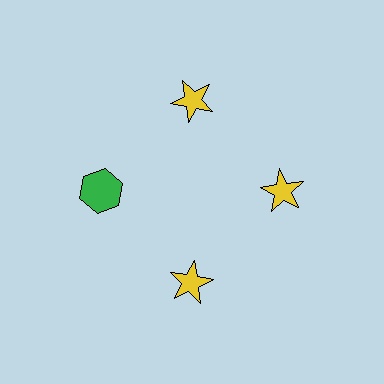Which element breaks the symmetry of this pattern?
The green hexagon at roughly the 9 o'clock position breaks the symmetry. All other shapes are yellow stars.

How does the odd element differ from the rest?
It differs in both color (green instead of yellow) and shape (hexagon instead of star).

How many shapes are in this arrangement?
There are 4 shapes arranged in a ring pattern.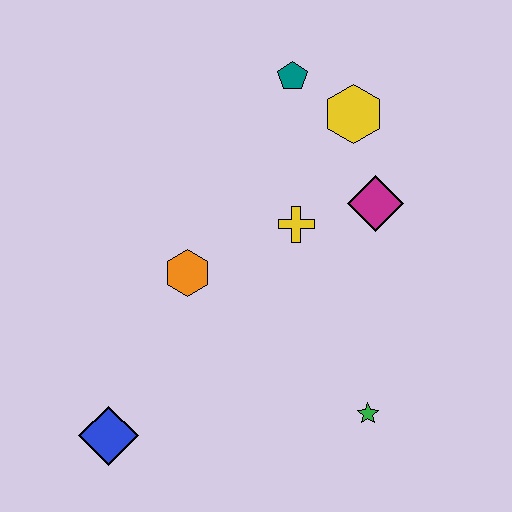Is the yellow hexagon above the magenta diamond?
Yes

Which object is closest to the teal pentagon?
The yellow hexagon is closest to the teal pentagon.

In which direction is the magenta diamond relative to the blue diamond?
The magenta diamond is to the right of the blue diamond.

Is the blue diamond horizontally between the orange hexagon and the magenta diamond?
No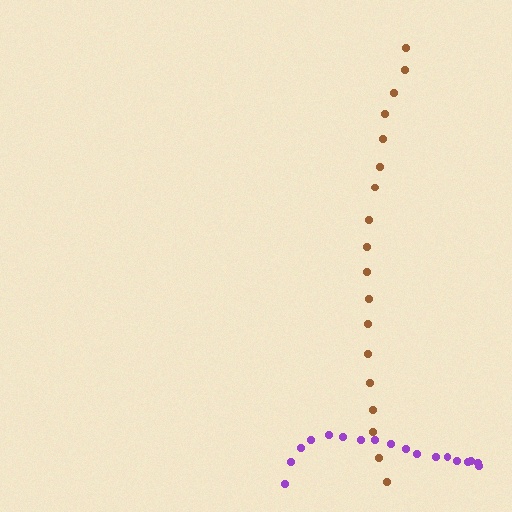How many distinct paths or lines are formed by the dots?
There are 2 distinct paths.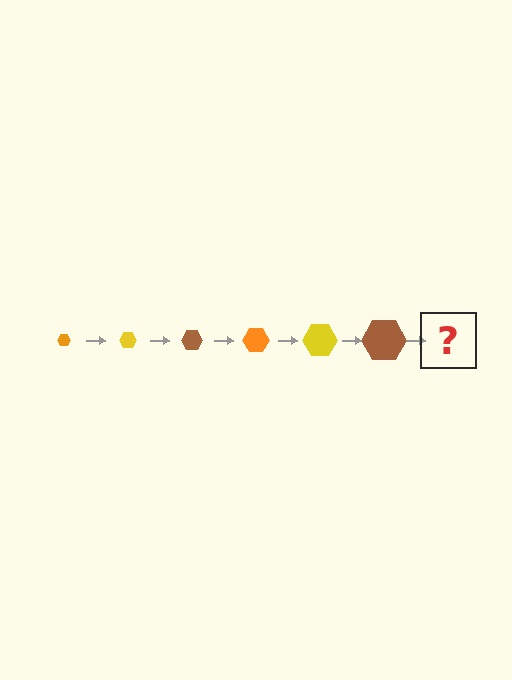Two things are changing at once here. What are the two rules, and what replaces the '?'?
The two rules are that the hexagon grows larger each step and the color cycles through orange, yellow, and brown. The '?' should be an orange hexagon, larger than the previous one.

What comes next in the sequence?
The next element should be an orange hexagon, larger than the previous one.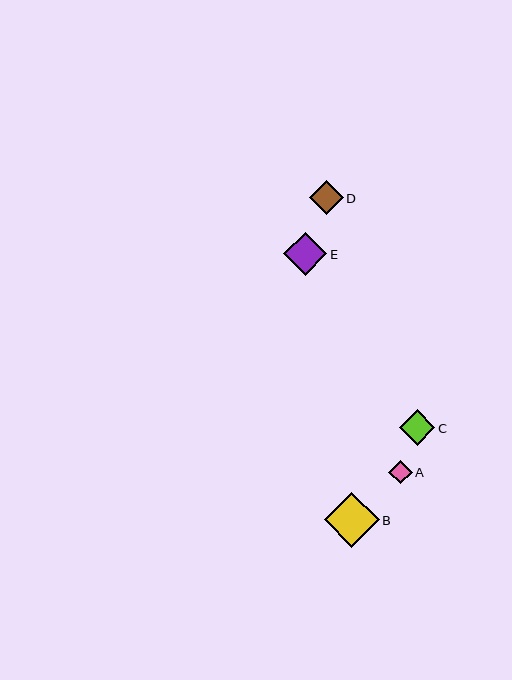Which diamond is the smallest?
Diamond A is the smallest with a size of approximately 23 pixels.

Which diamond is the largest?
Diamond B is the largest with a size of approximately 55 pixels.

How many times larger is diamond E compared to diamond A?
Diamond E is approximately 1.8 times the size of diamond A.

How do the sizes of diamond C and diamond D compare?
Diamond C and diamond D are approximately the same size.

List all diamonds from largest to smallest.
From largest to smallest: B, E, C, D, A.